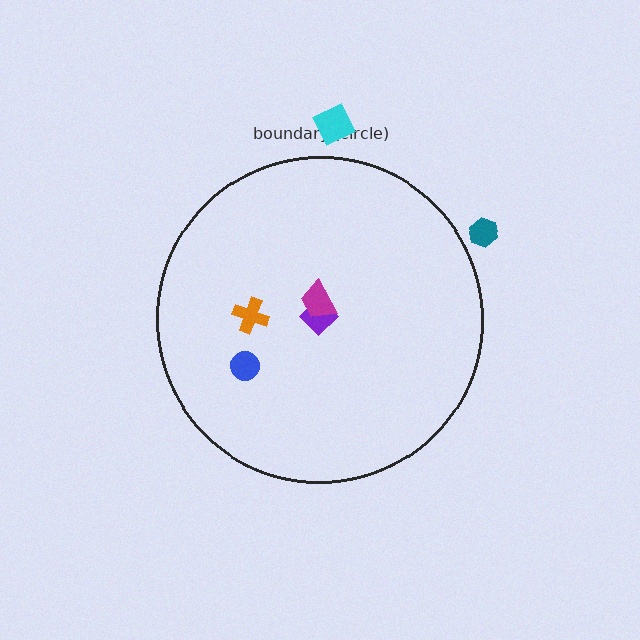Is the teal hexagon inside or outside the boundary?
Outside.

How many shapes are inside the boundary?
4 inside, 2 outside.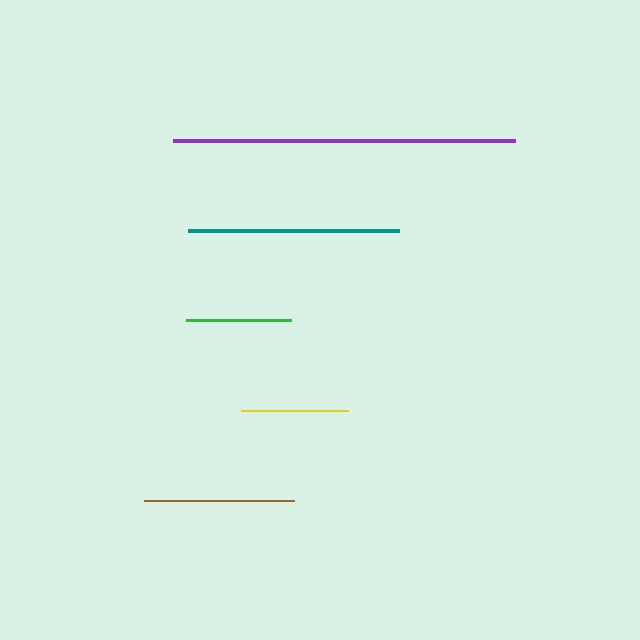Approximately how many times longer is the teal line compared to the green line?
The teal line is approximately 2.0 times the length of the green line.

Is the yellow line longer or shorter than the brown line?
The brown line is longer than the yellow line.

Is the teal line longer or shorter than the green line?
The teal line is longer than the green line.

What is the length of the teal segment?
The teal segment is approximately 211 pixels long.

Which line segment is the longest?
The purple line is the longest at approximately 343 pixels.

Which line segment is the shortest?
The green line is the shortest at approximately 105 pixels.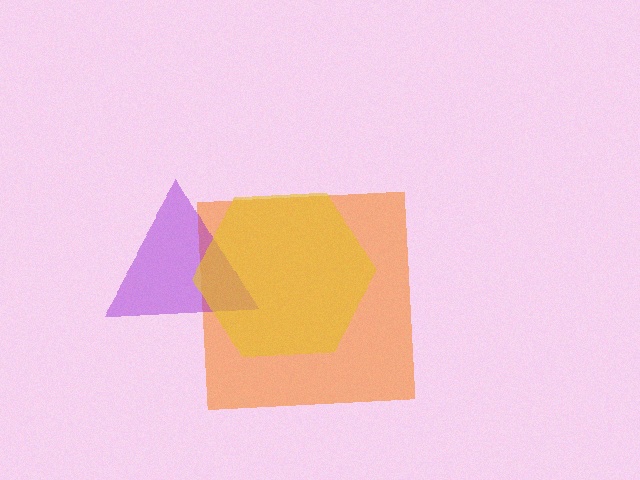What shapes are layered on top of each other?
The layered shapes are: an orange square, a purple triangle, a yellow hexagon.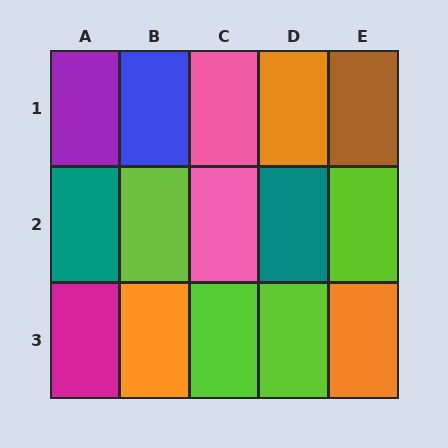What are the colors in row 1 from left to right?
Purple, blue, pink, orange, brown.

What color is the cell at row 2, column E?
Lime.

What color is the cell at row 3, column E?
Orange.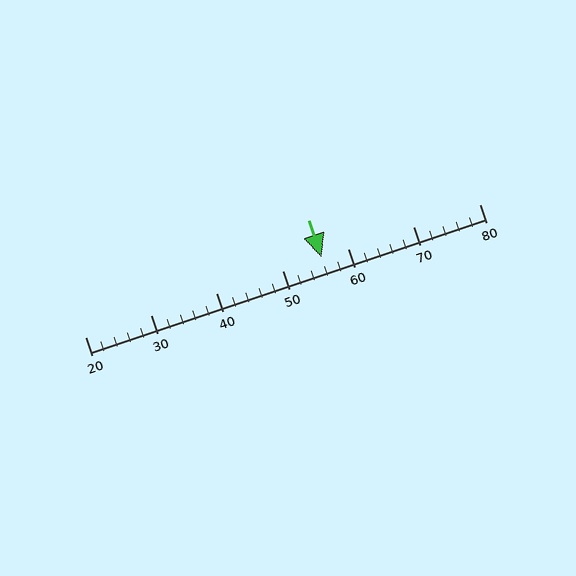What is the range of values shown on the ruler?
The ruler shows values from 20 to 80.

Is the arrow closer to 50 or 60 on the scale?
The arrow is closer to 60.